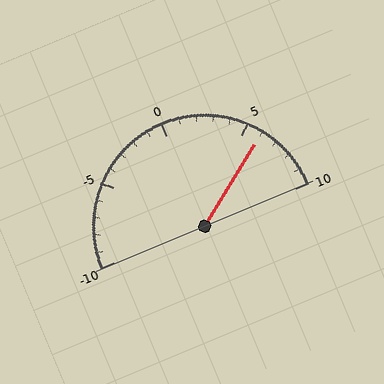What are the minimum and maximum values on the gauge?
The gauge ranges from -10 to 10.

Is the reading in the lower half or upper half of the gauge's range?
The reading is in the upper half of the range (-10 to 10).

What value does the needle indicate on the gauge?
The needle indicates approximately 6.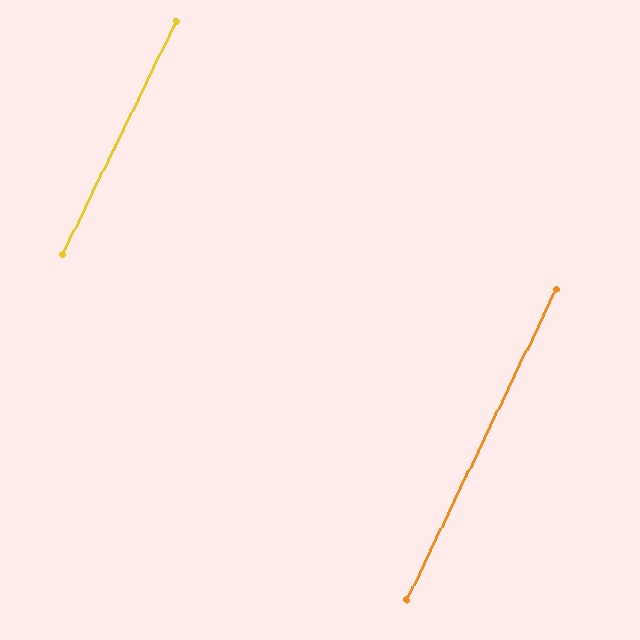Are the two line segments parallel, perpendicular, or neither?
Parallel — their directions differ by only 0.5°.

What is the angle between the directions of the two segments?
Approximately 1 degree.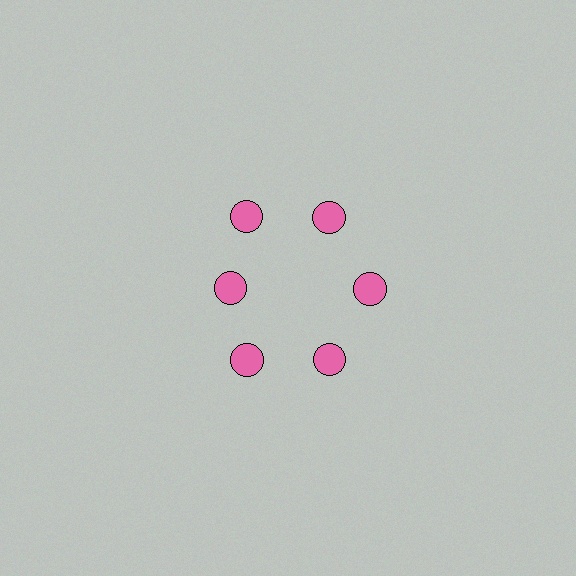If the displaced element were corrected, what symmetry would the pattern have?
It would have 6-fold rotational symmetry — the pattern would map onto itself every 60 degrees.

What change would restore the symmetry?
The symmetry would be restored by moving it outward, back onto the ring so that all 6 circles sit at equal angles and equal distance from the center.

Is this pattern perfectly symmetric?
No. The 6 pink circles are arranged in a ring, but one element near the 9 o'clock position is pulled inward toward the center, breaking the 6-fold rotational symmetry.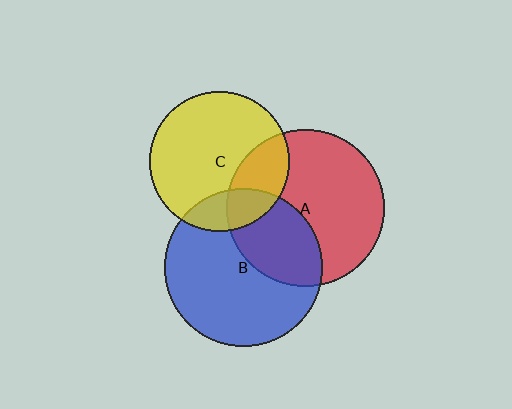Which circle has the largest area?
Circle A (red).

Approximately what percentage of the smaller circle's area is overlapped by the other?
Approximately 25%.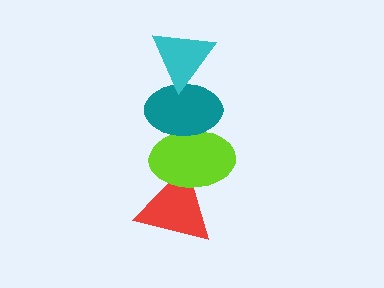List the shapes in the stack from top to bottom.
From top to bottom: the cyan triangle, the teal ellipse, the lime ellipse, the red triangle.